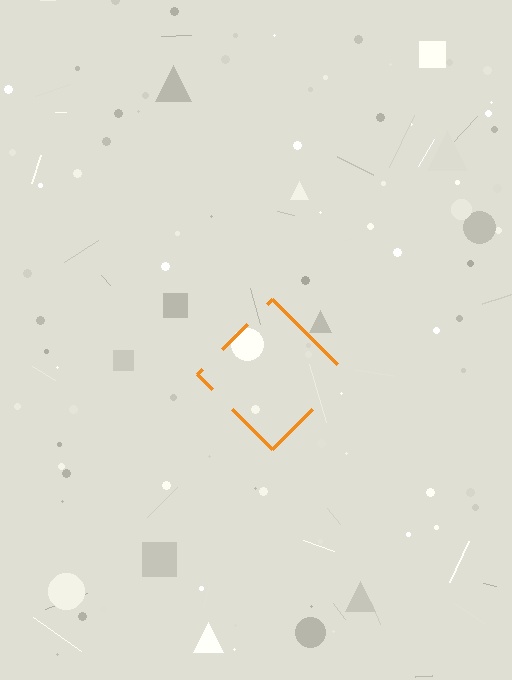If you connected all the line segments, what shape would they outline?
They would outline a diamond.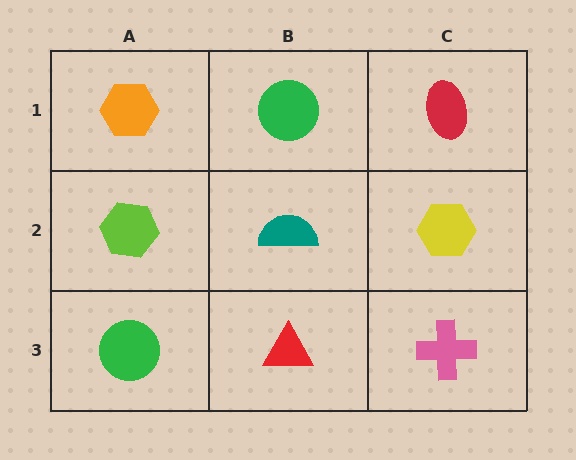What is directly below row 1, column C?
A yellow hexagon.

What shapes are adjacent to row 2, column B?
A green circle (row 1, column B), a red triangle (row 3, column B), a lime hexagon (row 2, column A), a yellow hexagon (row 2, column C).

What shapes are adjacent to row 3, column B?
A teal semicircle (row 2, column B), a green circle (row 3, column A), a pink cross (row 3, column C).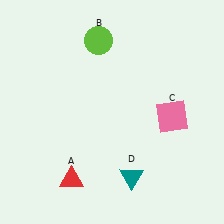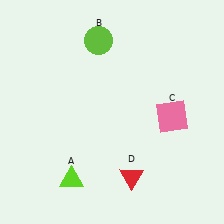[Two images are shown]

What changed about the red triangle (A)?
In Image 1, A is red. In Image 2, it changed to lime.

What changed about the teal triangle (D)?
In Image 1, D is teal. In Image 2, it changed to red.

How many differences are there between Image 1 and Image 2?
There are 2 differences between the two images.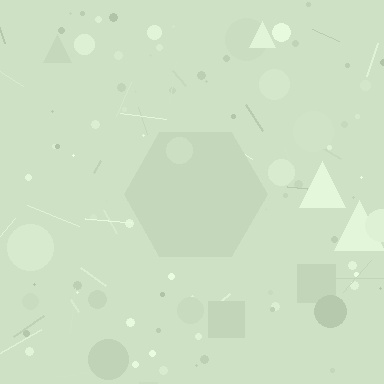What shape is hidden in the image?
A hexagon is hidden in the image.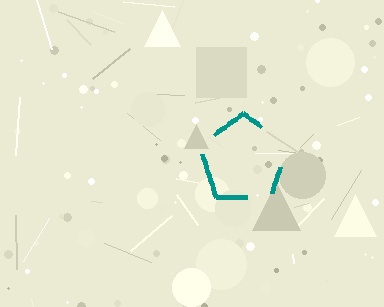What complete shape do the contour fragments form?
The contour fragments form a pentagon.